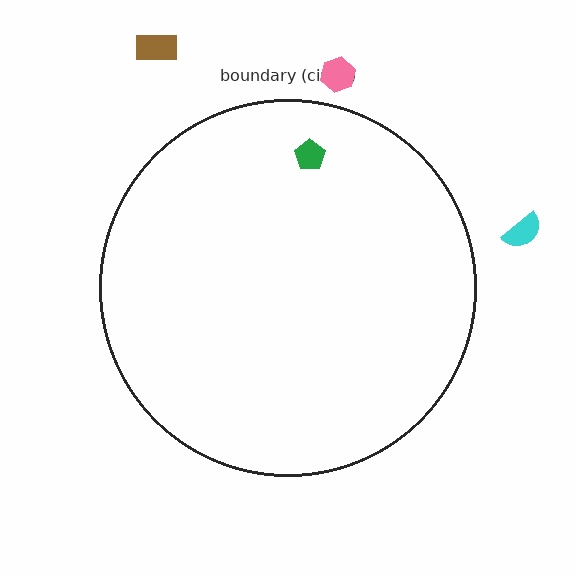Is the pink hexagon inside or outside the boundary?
Outside.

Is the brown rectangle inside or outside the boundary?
Outside.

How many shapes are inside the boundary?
1 inside, 3 outside.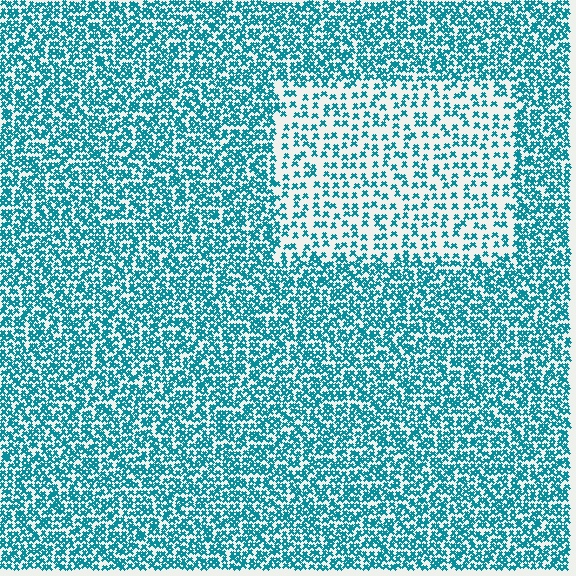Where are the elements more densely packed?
The elements are more densely packed outside the rectangle boundary.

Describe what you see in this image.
The image contains small teal elements arranged at two different densities. A rectangle-shaped region is visible where the elements are less densely packed than the surrounding area.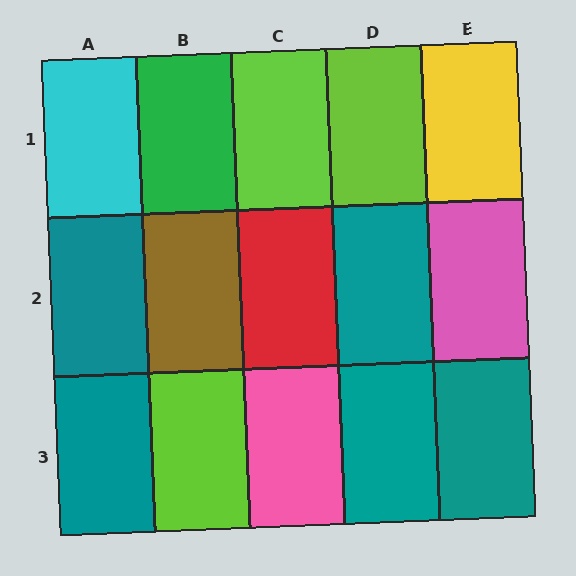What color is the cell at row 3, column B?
Lime.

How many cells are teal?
5 cells are teal.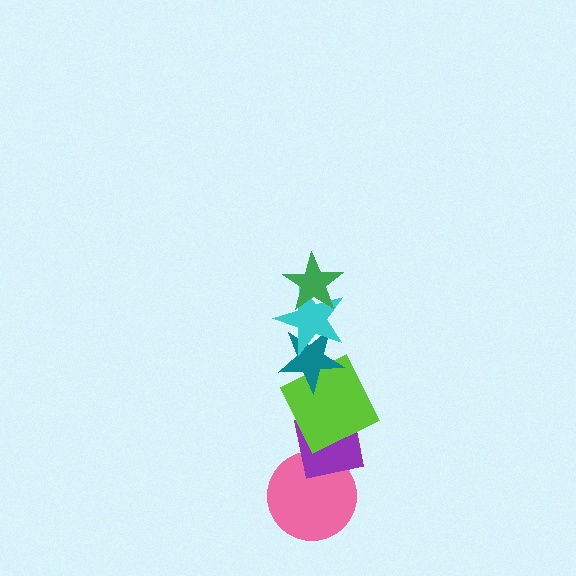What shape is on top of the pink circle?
The purple square is on top of the pink circle.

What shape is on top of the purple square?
The lime square is on top of the purple square.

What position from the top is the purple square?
The purple square is 5th from the top.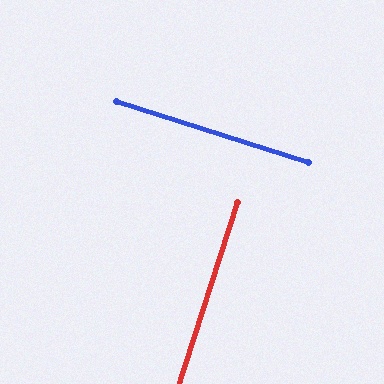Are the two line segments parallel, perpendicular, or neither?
Perpendicular — they meet at approximately 90°.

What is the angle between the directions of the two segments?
Approximately 90 degrees.